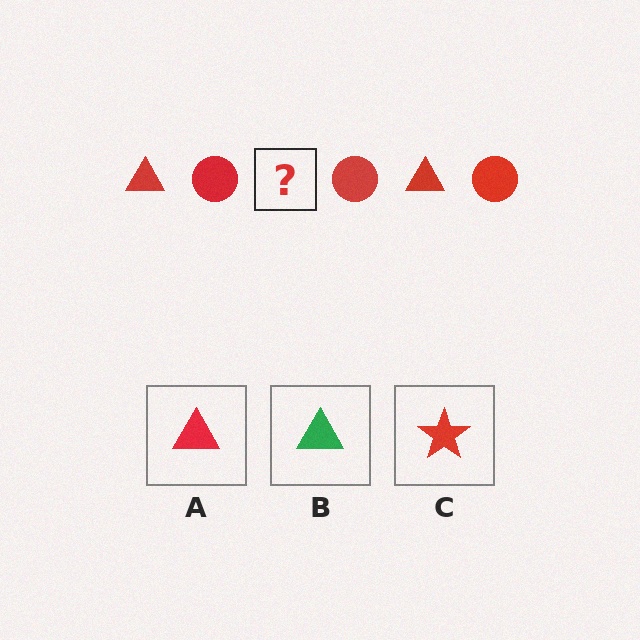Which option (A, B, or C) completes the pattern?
A.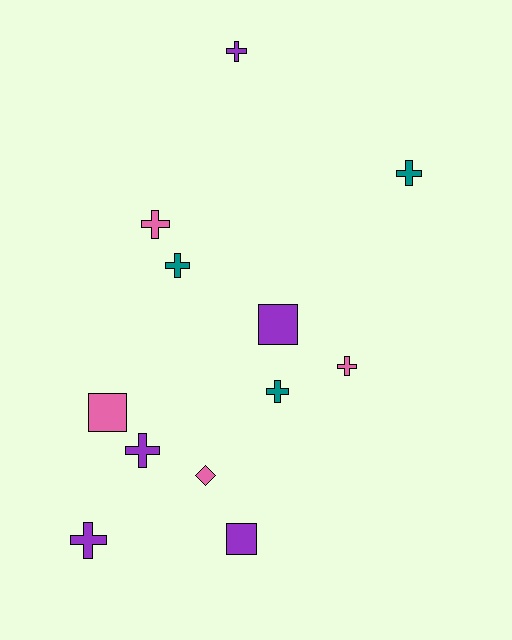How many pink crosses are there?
There are 2 pink crosses.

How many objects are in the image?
There are 12 objects.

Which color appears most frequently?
Purple, with 5 objects.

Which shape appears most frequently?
Cross, with 8 objects.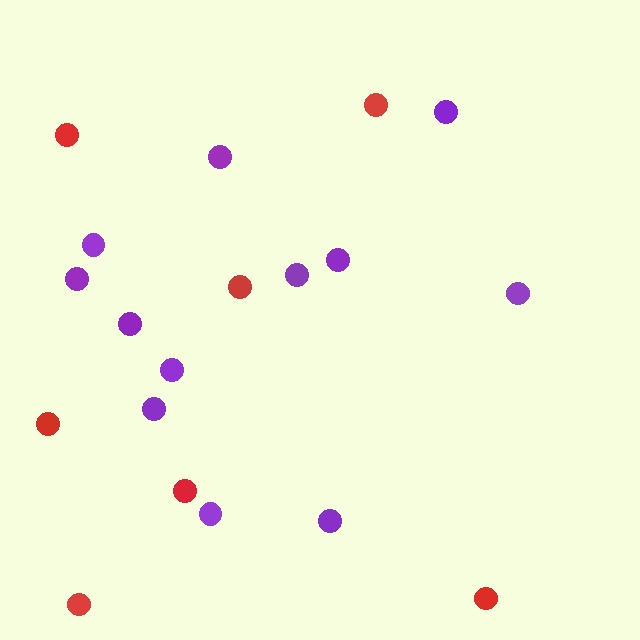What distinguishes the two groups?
There are 2 groups: one group of red circles (7) and one group of purple circles (12).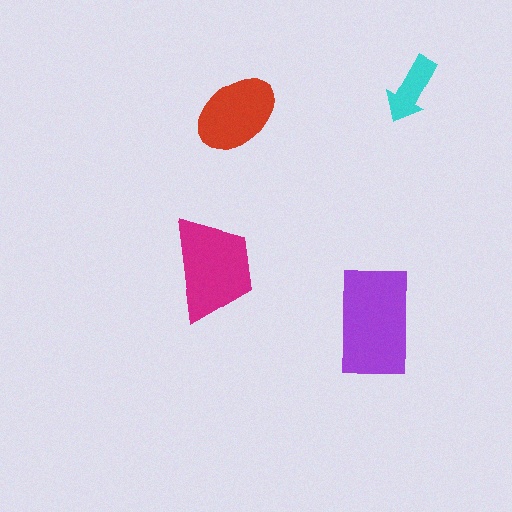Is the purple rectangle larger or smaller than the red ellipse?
Larger.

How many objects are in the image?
There are 4 objects in the image.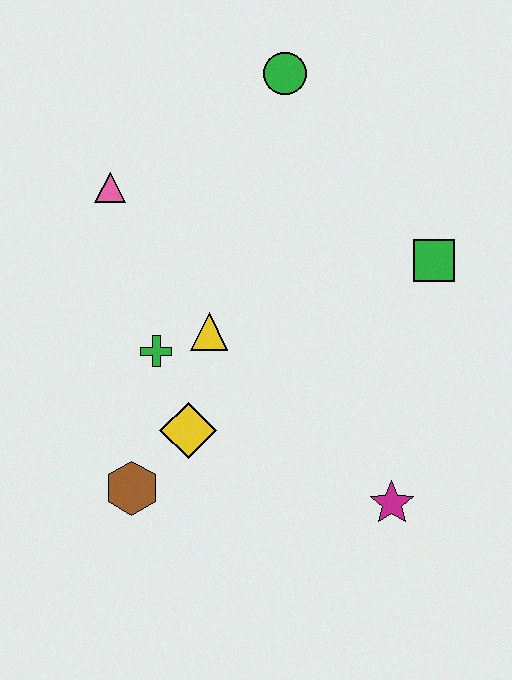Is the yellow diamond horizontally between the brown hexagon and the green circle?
Yes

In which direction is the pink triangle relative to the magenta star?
The pink triangle is above the magenta star.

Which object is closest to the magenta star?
The yellow diamond is closest to the magenta star.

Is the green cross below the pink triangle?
Yes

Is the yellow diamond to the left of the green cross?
No